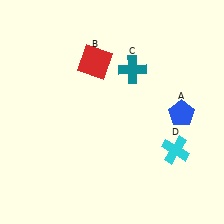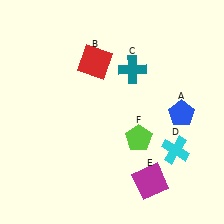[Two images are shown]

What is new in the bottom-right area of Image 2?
A magenta square (E) was added in the bottom-right area of Image 2.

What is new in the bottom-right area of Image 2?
A lime pentagon (F) was added in the bottom-right area of Image 2.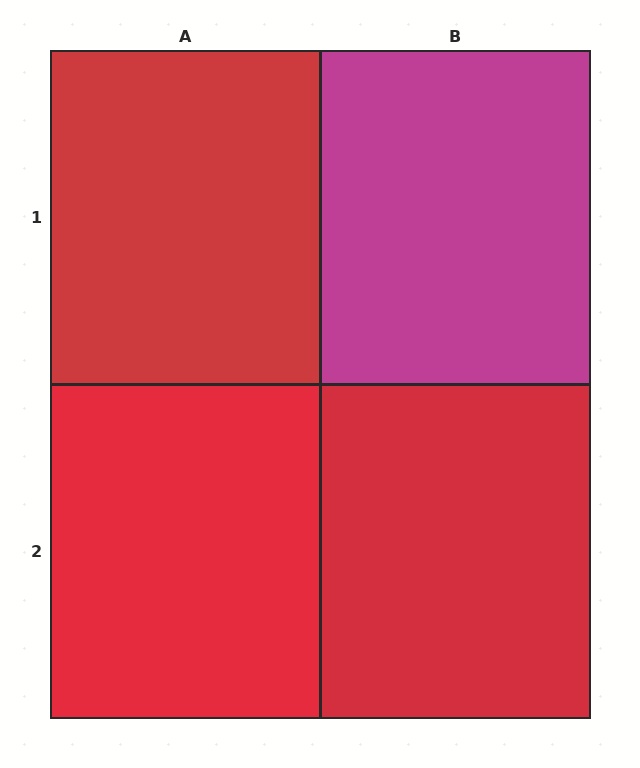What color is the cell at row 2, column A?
Red.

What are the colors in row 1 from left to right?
Red, magenta.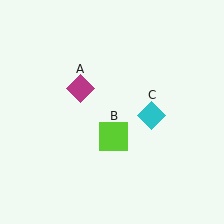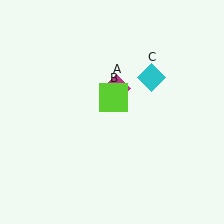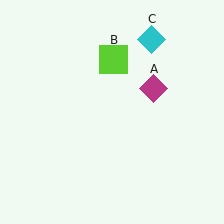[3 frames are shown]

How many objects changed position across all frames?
3 objects changed position: magenta diamond (object A), lime square (object B), cyan diamond (object C).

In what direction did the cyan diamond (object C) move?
The cyan diamond (object C) moved up.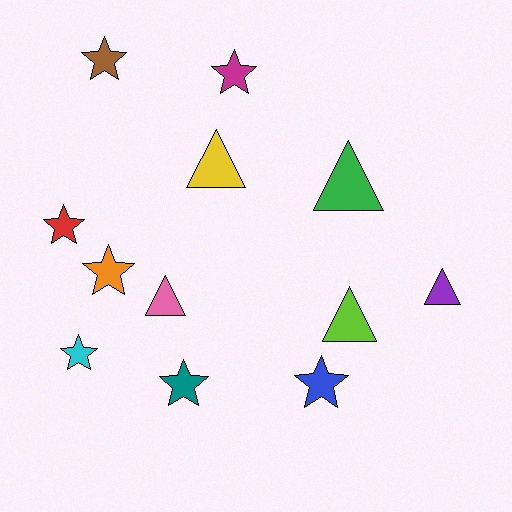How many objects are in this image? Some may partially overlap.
There are 12 objects.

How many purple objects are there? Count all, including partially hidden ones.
There is 1 purple object.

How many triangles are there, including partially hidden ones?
There are 5 triangles.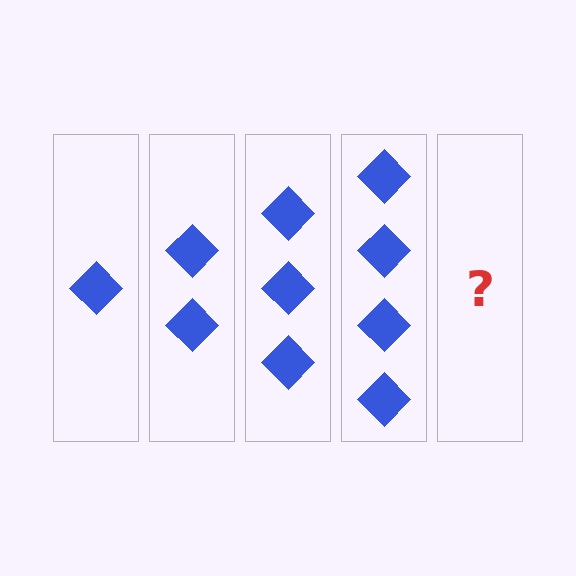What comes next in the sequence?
The next element should be 5 diamonds.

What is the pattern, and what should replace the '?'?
The pattern is that each step adds one more diamond. The '?' should be 5 diamonds.